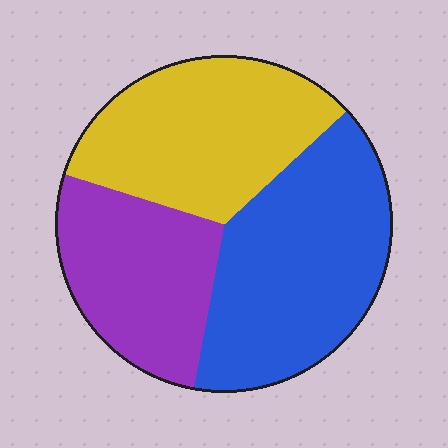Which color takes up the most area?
Blue, at roughly 40%.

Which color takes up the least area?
Purple, at roughly 25%.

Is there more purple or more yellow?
Yellow.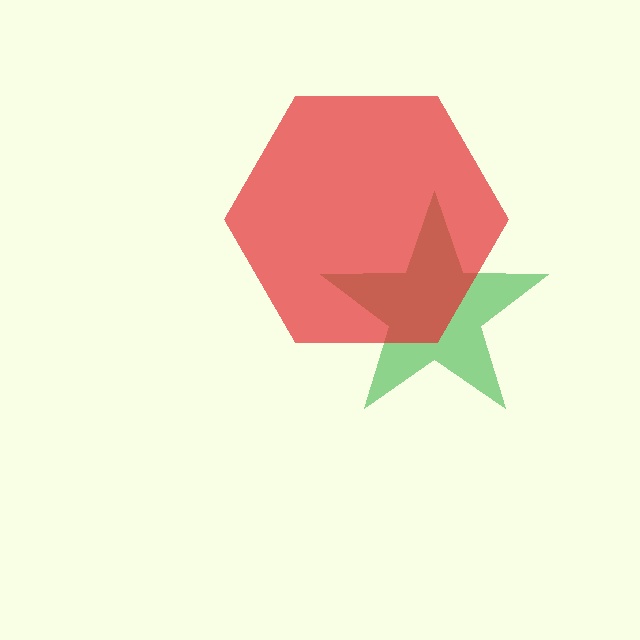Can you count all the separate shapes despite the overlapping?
Yes, there are 2 separate shapes.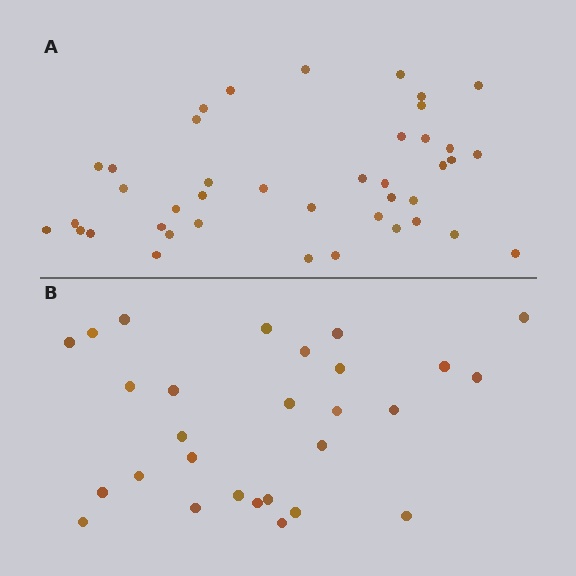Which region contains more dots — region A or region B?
Region A (the top region) has more dots.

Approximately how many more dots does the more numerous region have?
Region A has approximately 15 more dots than region B.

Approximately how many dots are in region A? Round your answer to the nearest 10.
About 40 dots. (The exact count is 41, which rounds to 40.)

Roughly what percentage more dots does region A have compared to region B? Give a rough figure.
About 45% more.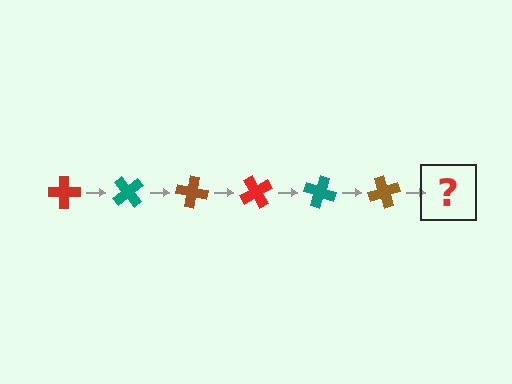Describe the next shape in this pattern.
It should be a red cross, rotated 300 degrees from the start.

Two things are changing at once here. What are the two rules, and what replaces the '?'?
The two rules are that it rotates 50 degrees each step and the color cycles through red, teal, and brown. The '?' should be a red cross, rotated 300 degrees from the start.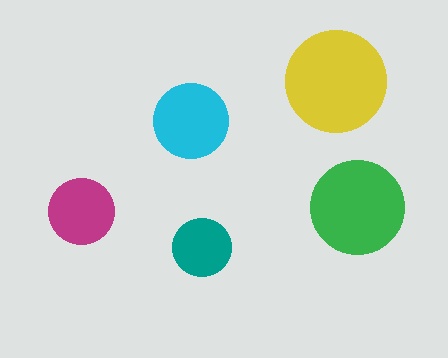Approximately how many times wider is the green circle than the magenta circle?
About 1.5 times wider.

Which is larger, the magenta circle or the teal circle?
The magenta one.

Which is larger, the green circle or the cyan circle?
The green one.